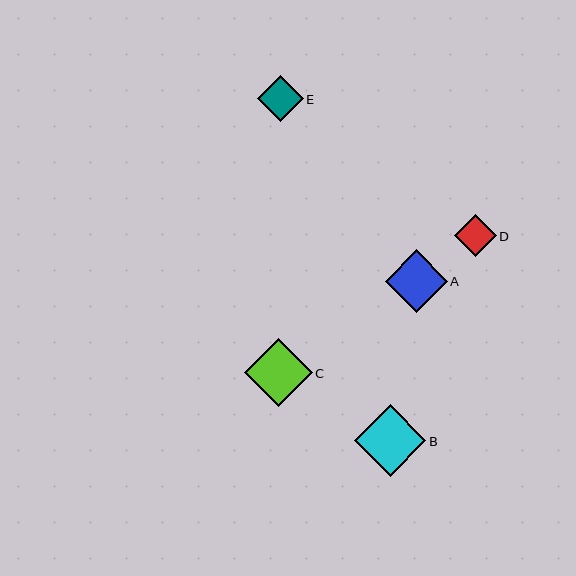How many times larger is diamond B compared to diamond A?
Diamond B is approximately 1.2 times the size of diamond A.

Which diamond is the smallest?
Diamond D is the smallest with a size of approximately 42 pixels.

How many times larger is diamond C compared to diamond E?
Diamond C is approximately 1.5 times the size of diamond E.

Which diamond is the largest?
Diamond B is the largest with a size of approximately 72 pixels.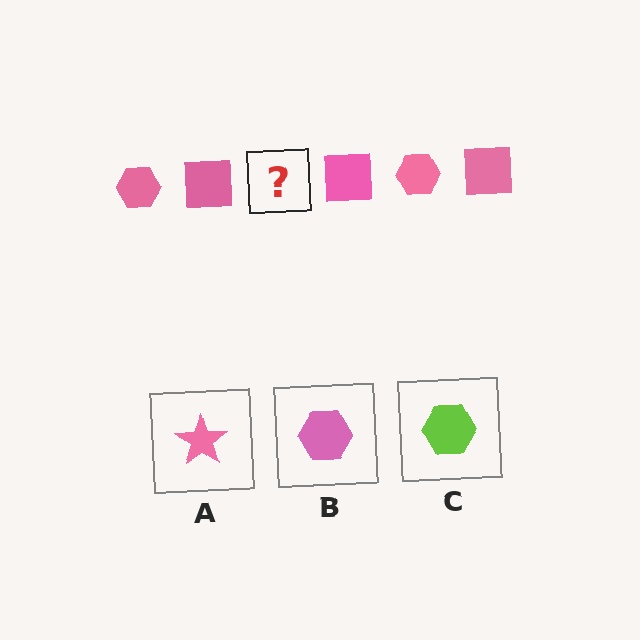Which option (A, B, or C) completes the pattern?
B.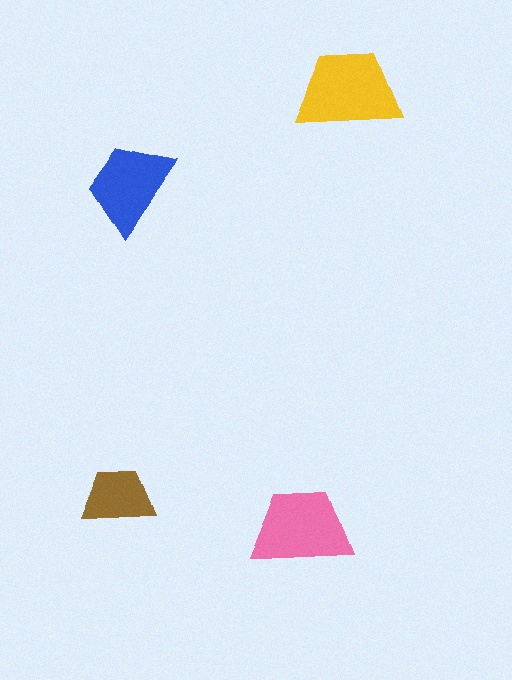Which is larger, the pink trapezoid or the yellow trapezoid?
The yellow one.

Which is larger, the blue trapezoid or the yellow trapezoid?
The yellow one.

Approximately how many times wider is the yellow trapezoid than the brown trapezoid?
About 1.5 times wider.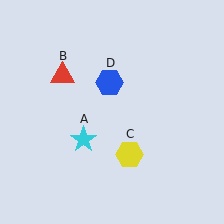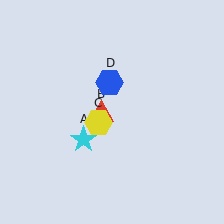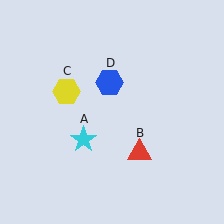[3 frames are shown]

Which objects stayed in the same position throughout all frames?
Cyan star (object A) and blue hexagon (object D) remained stationary.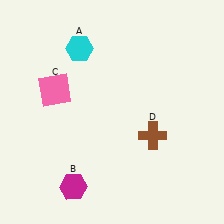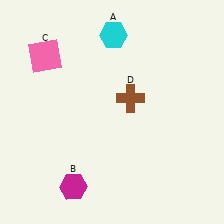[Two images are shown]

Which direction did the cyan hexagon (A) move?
The cyan hexagon (A) moved right.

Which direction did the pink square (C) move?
The pink square (C) moved up.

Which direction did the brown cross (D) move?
The brown cross (D) moved up.